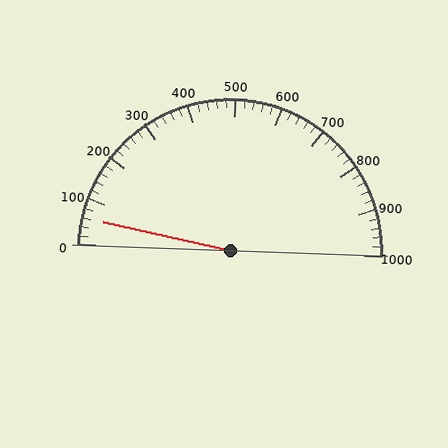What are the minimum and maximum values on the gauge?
The gauge ranges from 0 to 1000.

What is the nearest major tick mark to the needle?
The nearest major tick mark is 100.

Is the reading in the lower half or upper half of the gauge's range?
The reading is in the lower half of the range (0 to 1000).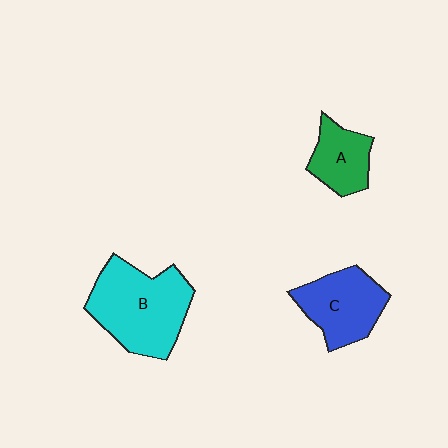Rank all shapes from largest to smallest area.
From largest to smallest: B (cyan), C (blue), A (green).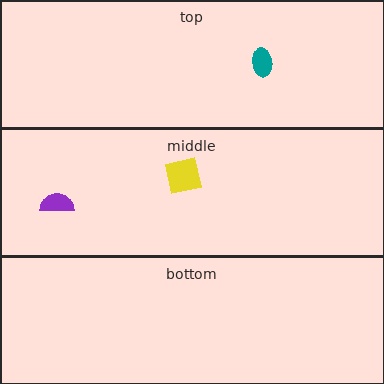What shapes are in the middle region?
The yellow square, the purple semicircle.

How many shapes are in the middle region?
2.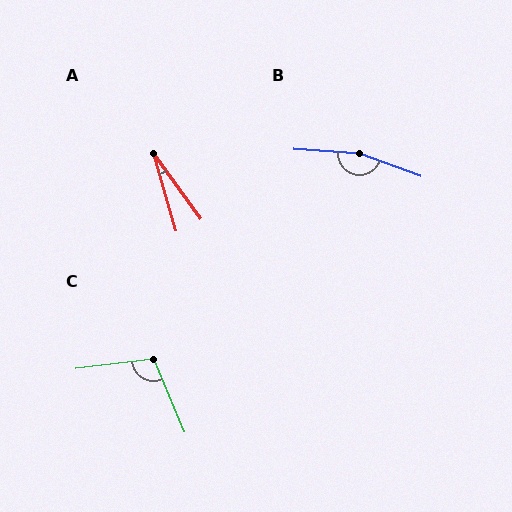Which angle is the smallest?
A, at approximately 19 degrees.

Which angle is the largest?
B, at approximately 164 degrees.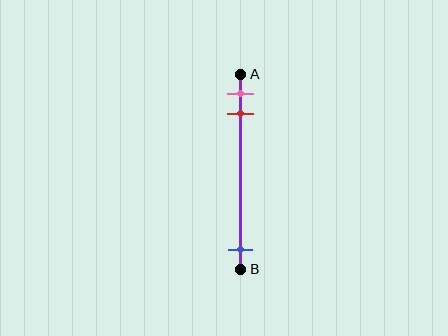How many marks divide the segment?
There are 3 marks dividing the segment.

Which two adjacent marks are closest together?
The pink and red marks are the closest adjacent pair.